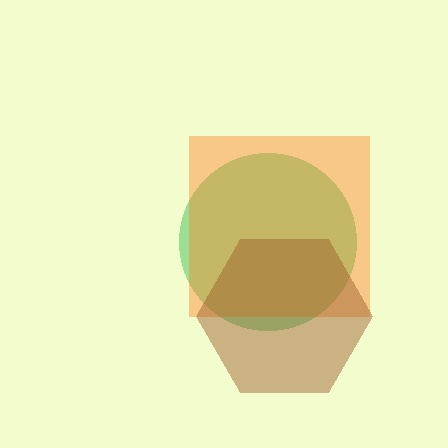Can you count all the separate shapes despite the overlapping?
Yes, there are 3 separate shapes.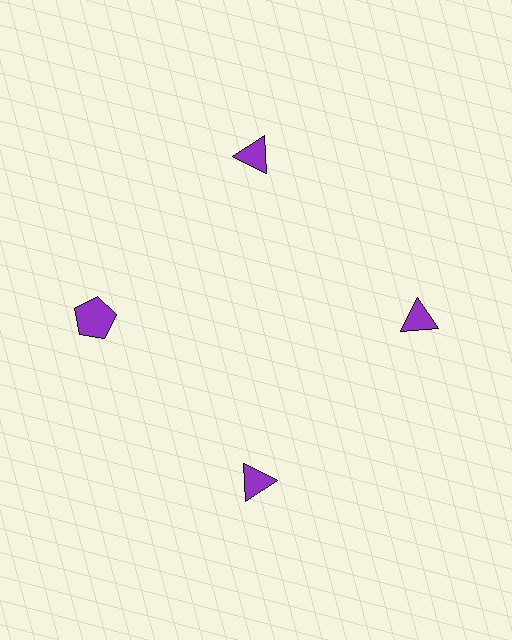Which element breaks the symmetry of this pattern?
The purple pentagon at roughly the 9 o'clock position breaks the symmetry. All other shapes are purple triangles.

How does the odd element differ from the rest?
It has a different shape: pentagon instead of triangle.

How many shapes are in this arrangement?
There are 4 shapes arranged in a ring pattern.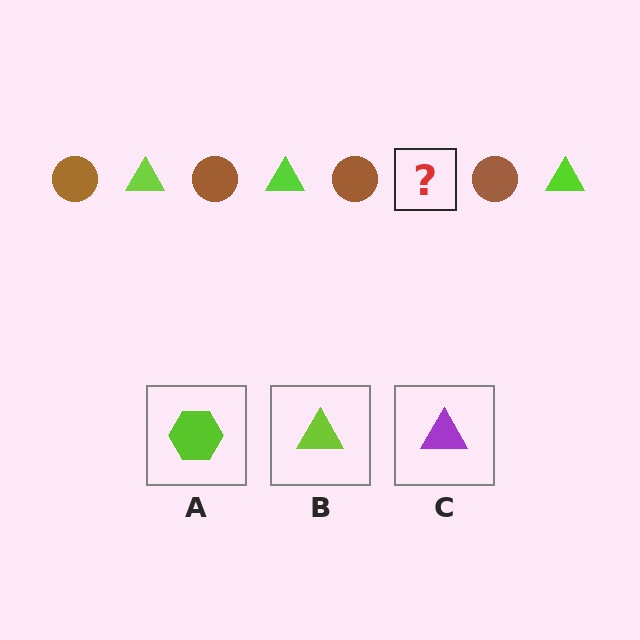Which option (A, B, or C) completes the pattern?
B.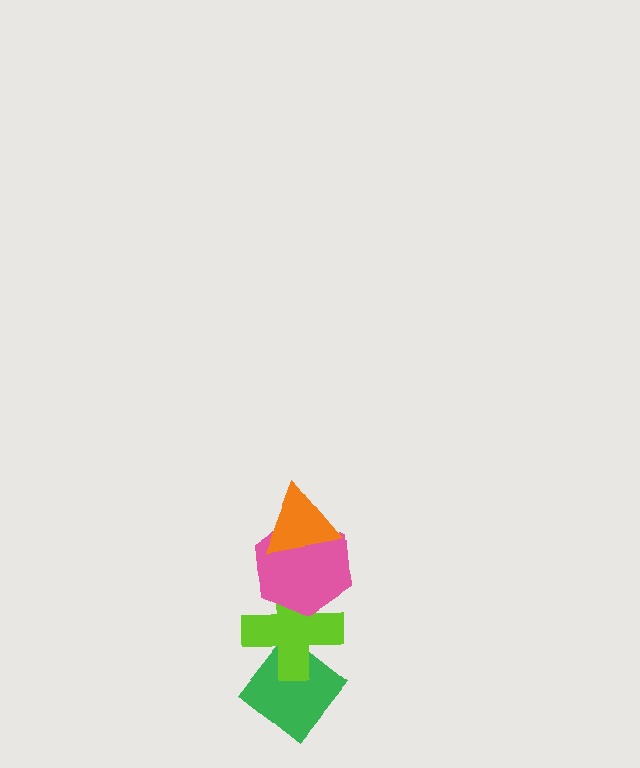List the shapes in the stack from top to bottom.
From top to bottom: the orange triangle, the pink hexagon, the lime cross, the green diamond.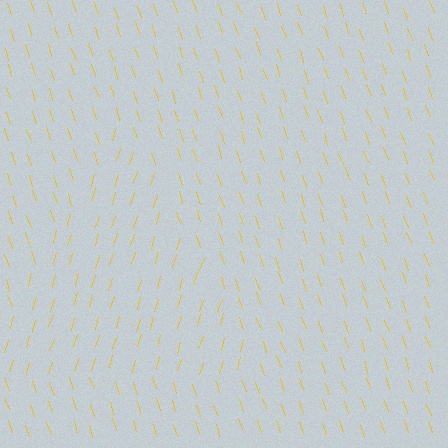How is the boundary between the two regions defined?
The boundary is defined purely by a change in line orientation (approximately 36 degrees difference). All lines are the same color and thickness.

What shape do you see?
I see a triangle.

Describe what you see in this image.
The image is filled with small yellow line segments. A triangle region in the image has lines oriented differently from the surrounding lines, creating a visible texture boundary.